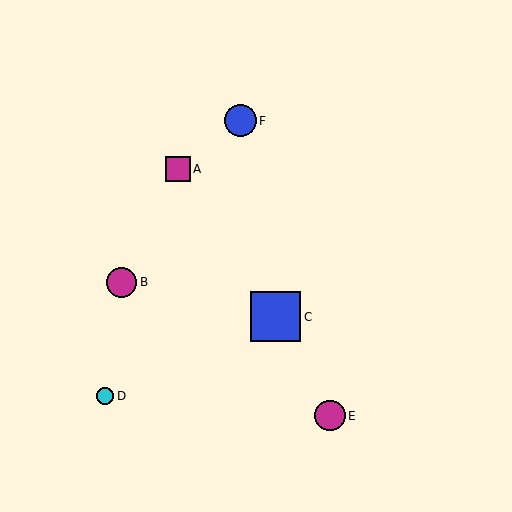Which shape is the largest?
The blue square (labeled C) is the largest.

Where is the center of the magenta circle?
The center of the magenta circle is at (122, 282).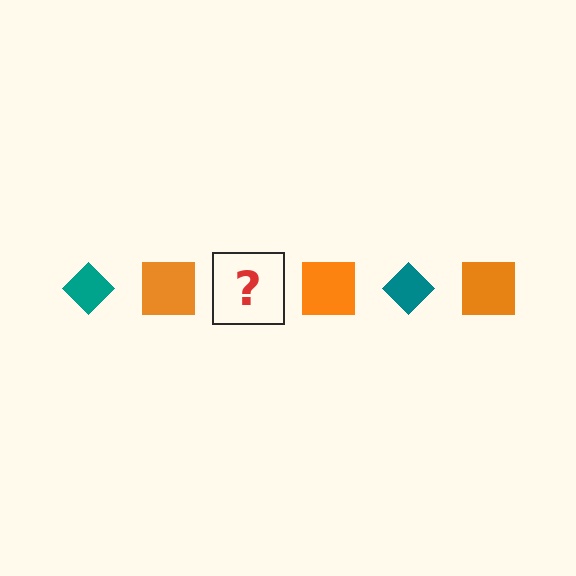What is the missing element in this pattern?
The missing element is a teal diamond.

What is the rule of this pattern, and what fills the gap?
The rule is that the pattern alternates between teal diamond and orange square. The gap should be filled with a teal diamond.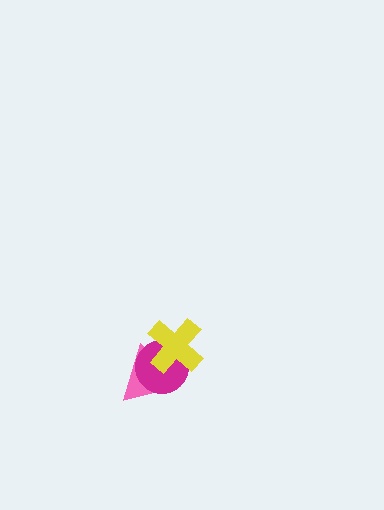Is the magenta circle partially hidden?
Yes, it is partially covered by another shape.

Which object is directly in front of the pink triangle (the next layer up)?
The magenta circle is directly in front of the pink triangle.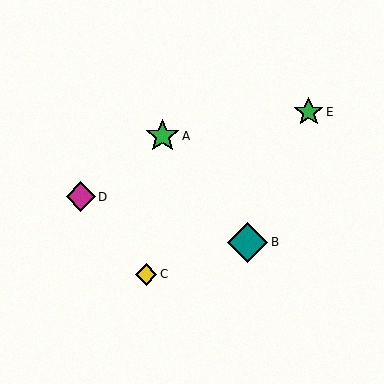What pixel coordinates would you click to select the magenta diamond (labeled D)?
Click at (81, 197) to select the magenta diamond D.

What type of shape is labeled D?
Shape D is a magenta diamond.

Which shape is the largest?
The teal diamond (labeled B) is the largest.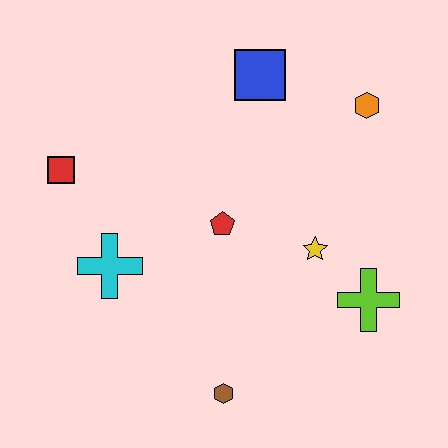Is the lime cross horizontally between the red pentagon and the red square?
No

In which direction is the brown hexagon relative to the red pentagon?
The brown hexagon is below the red pentagon.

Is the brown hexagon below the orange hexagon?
Yes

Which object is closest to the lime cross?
The yellow star is closest to the lime cross.